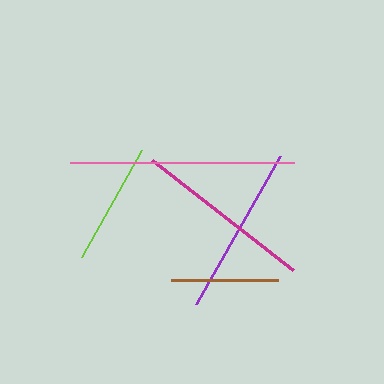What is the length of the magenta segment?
The magenta segment is approximately 178 pixels long.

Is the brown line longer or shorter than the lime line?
The lime line is longer than the brown line.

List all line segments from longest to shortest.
From longest to shortest: pink, magenta, purple, lime, brown.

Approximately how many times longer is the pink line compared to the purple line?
The pink line is approximately 1.3 times the length of the purple line.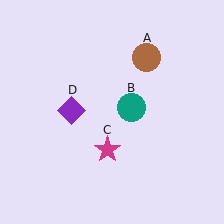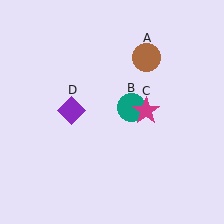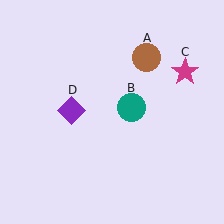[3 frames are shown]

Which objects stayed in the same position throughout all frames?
Brown circle (object A) and teal circle (object B) and purple diamond (object D) remained stationary.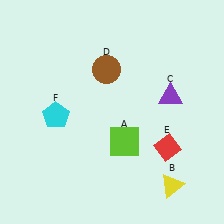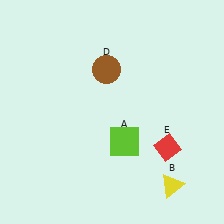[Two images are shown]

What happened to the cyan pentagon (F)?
The cyan pentagon (F) was removed in Image 2. It was in the bottom-left area of Image 1.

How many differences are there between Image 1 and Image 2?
There are 2 differences between the two images.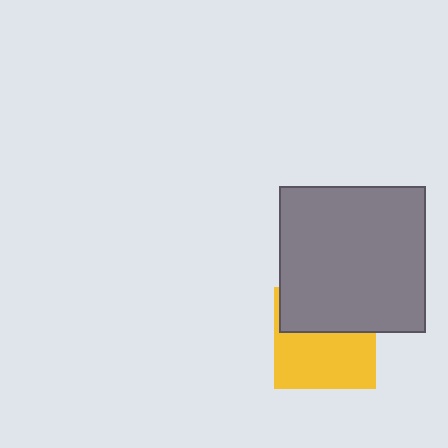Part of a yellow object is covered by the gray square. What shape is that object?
It is a square.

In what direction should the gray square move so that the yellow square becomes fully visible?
The gray square should move up. That is the shortest direction to clear the overlap and leave the yellow square fully visible.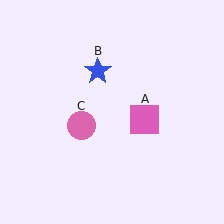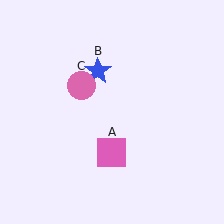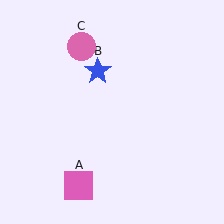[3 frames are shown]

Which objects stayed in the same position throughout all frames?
Blue star (object B) remained stationary.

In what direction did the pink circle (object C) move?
The pink circle (object C) moved up.